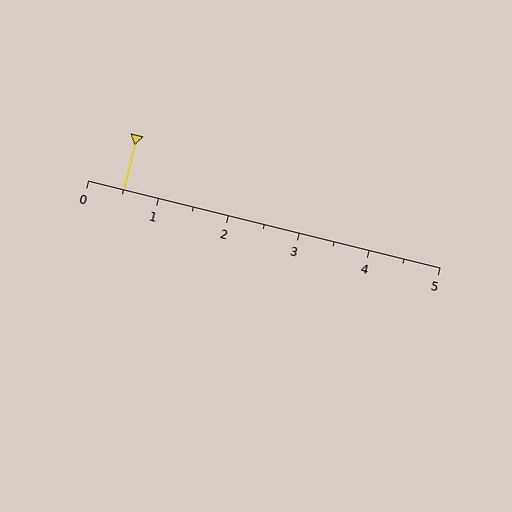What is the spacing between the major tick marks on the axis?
The major ticks are spaced 1 apart.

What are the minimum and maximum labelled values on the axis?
The axis runs from 0 to 5.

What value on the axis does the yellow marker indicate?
The marker indicates approximately 0.5.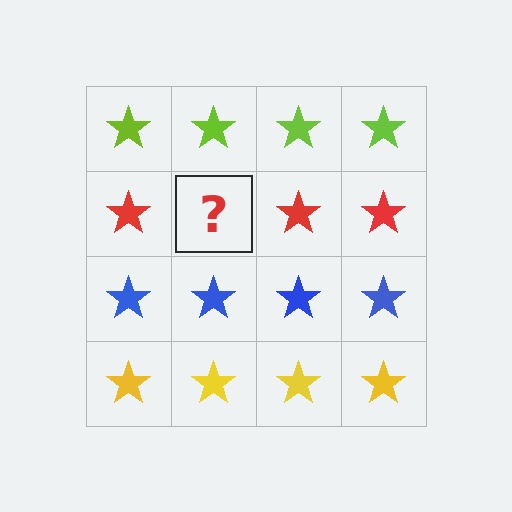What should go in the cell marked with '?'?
The missing cell should contain a red star.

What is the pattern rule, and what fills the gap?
The rule is that each row has a consistent color. The gap should be filled with a red star.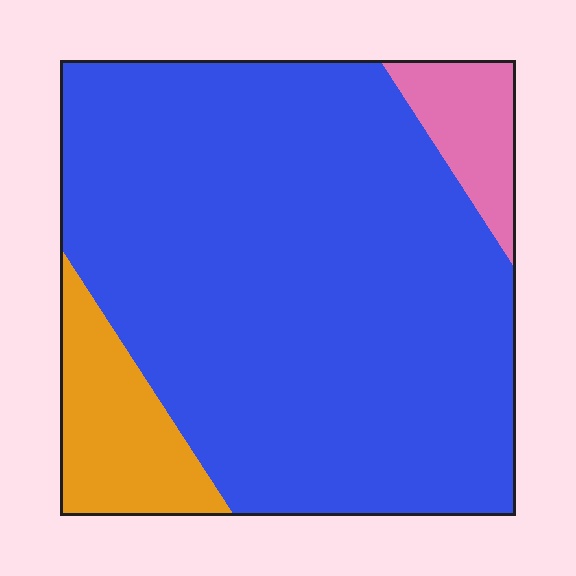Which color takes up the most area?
Blue, at roughly 80%.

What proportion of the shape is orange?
Orange covers 11% of the shape.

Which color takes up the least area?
Pink, at roughly 5%.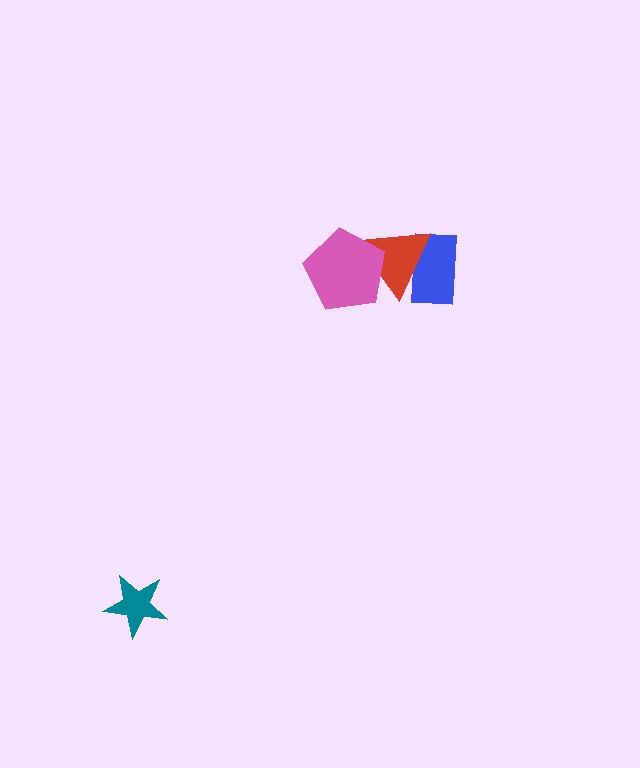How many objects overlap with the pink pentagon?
1 object overlaps with the pink pentagon.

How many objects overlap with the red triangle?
2 objects overlap with the red triangle.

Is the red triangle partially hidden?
Yes, it is partially covered by another shape.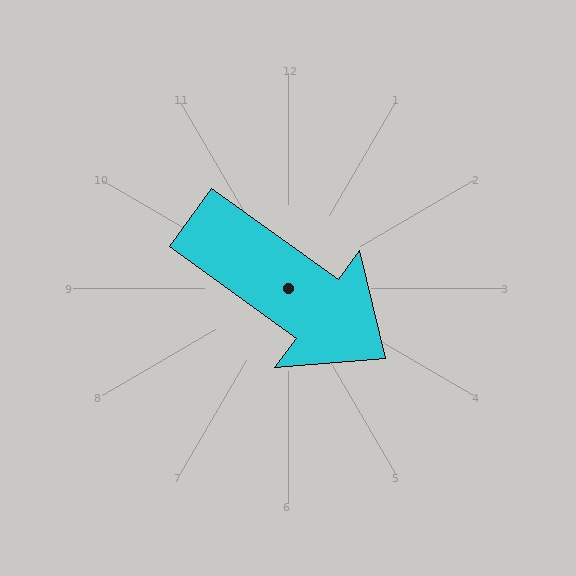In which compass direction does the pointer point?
Southeast.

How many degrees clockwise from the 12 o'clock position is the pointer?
Approximately 126 degrees.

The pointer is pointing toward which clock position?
Roughly 4 o'clock.